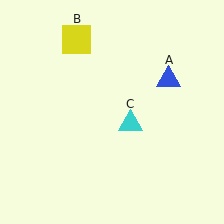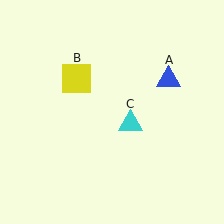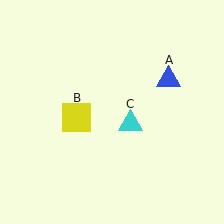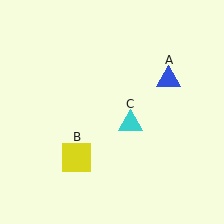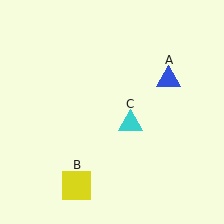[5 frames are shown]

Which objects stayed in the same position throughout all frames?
Blue triangle (object A) and cyan triangle (object C) remained stationary.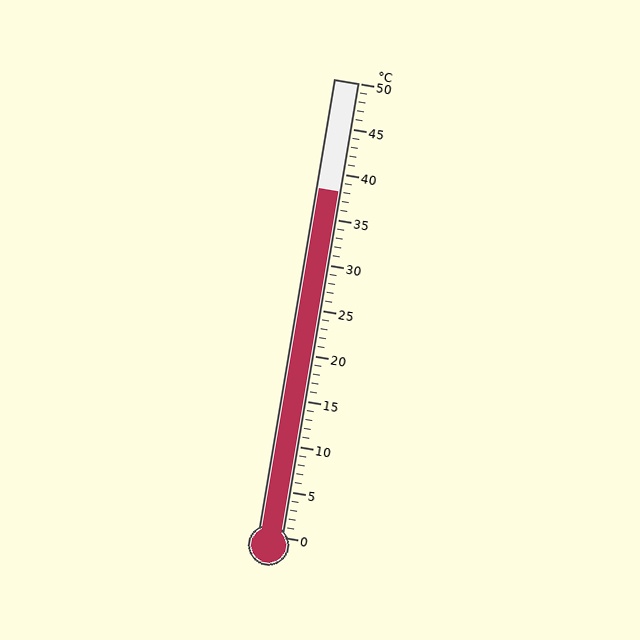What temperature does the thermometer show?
The thermometer shows approximately 38°C.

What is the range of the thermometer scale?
The thermometer scale ranges from 0°C to 50°C.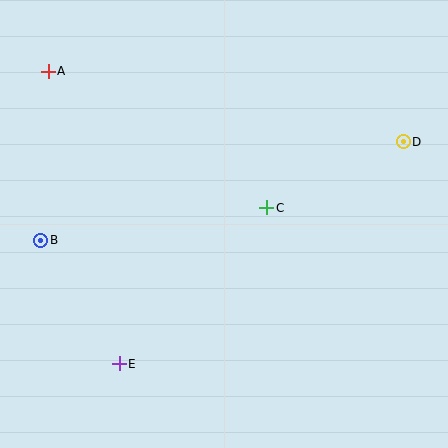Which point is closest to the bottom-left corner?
Point E is closest to the bottom-left corner.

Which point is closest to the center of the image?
Point C at (267, 208) is closest to the center.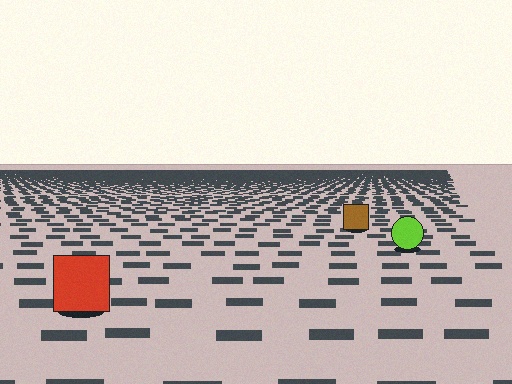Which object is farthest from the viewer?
The brown square is farthest from the viewer. It appears smaller and the ground texture around it is denser.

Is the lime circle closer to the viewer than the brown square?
Yes. The lime circle is closer — you can tell from the texture gradient: the ground texture is coarser near it.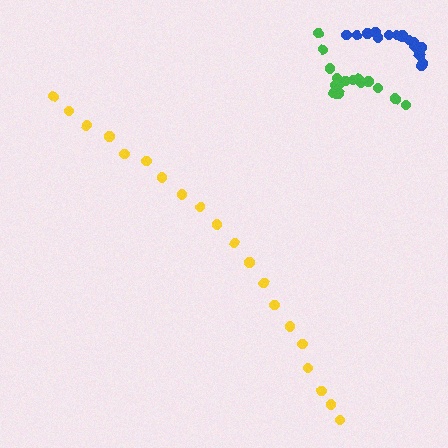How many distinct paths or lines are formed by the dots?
There are 3 distinct paths.